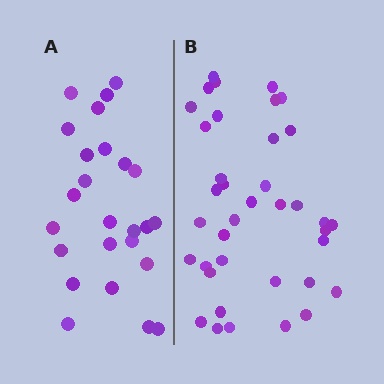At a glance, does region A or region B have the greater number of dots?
Region B (the right region) has more dots.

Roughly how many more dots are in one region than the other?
Region B has approximately 15 more dots than region A.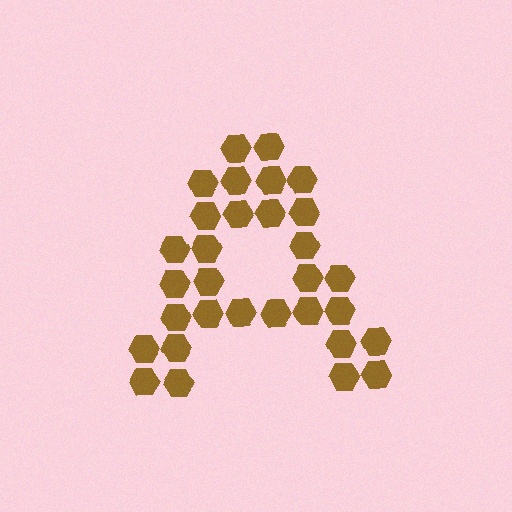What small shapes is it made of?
It is made of small hexagons.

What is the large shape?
The large shape is the letter A.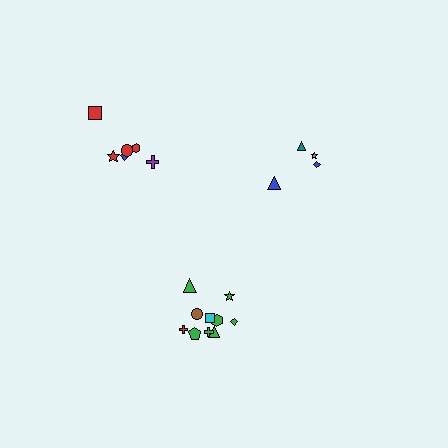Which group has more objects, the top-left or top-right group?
The top-left group.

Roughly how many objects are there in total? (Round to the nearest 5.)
Roughly 20 objects in total.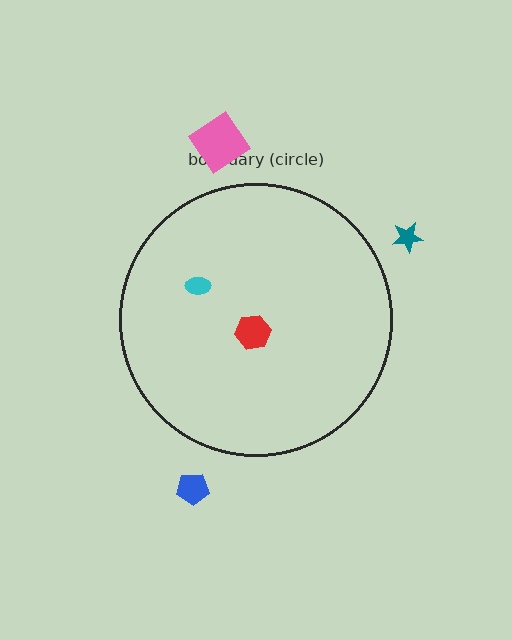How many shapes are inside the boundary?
2 inside, 3 outside.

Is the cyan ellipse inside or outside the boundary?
Inside.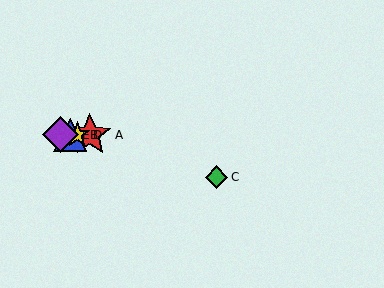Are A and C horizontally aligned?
No, A is at y≈135 and C is at y≈177.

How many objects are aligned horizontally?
4 objects (A, B, D, E) are aligned horizontally.